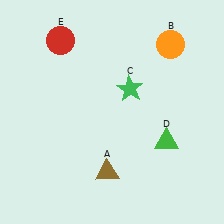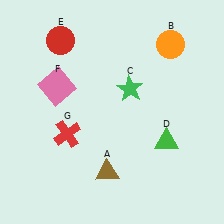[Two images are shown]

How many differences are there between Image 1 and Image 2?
There are 2 differences between the two images.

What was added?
A pink square (F), a red cross (G) were added in Image 2.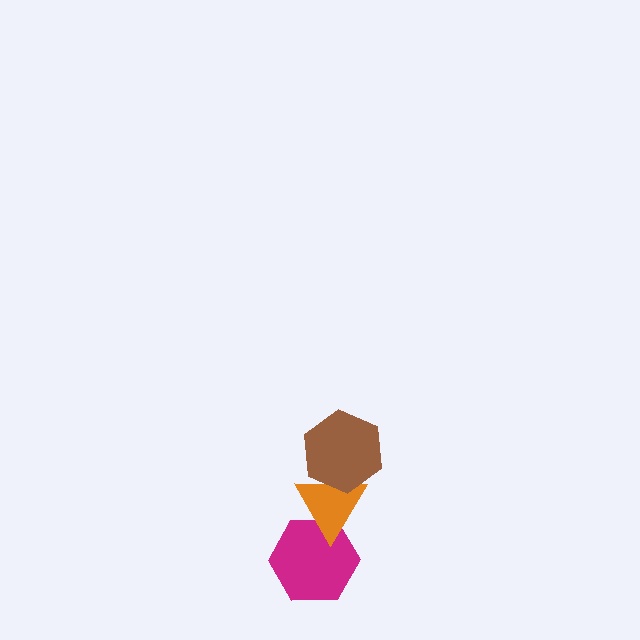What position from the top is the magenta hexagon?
The magenta hexagon is 3rd from the top.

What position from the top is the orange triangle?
The orange triangle is 2nd from the top.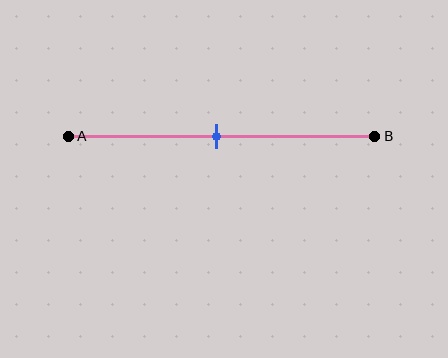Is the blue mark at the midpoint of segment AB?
Yes, the mark is approximately at the midpoint.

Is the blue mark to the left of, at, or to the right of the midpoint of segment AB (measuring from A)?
The blue mark is approximately at the midpoint of segment AB.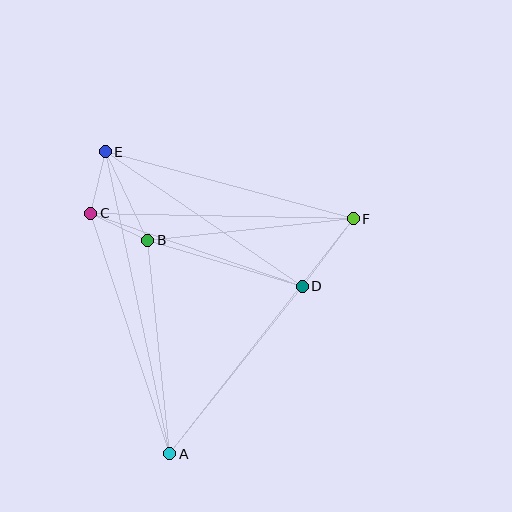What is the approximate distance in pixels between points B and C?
The distance between B and C is approximately 63 pixels.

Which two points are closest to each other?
Points C and E are closest to each other.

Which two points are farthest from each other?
Points A and E are farthest from each other.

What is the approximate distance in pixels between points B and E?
The distance between B and E is approximately 98 pixels.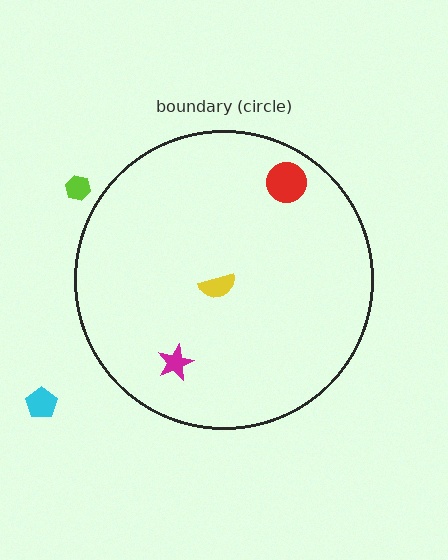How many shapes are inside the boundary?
3 inside, 2 outside.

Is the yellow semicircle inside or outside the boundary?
Inside.